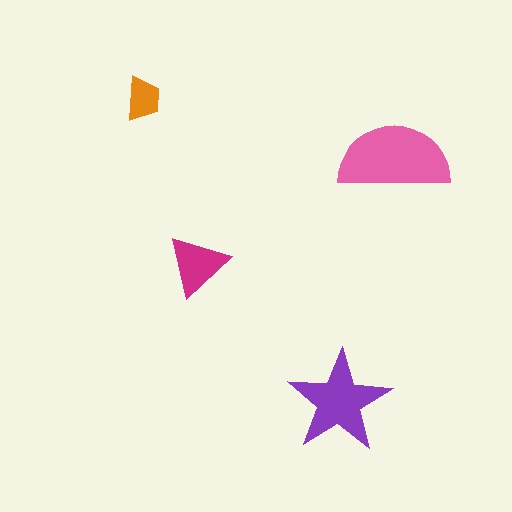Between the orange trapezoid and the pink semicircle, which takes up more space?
The pink semicircle.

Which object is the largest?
The pink semicircle.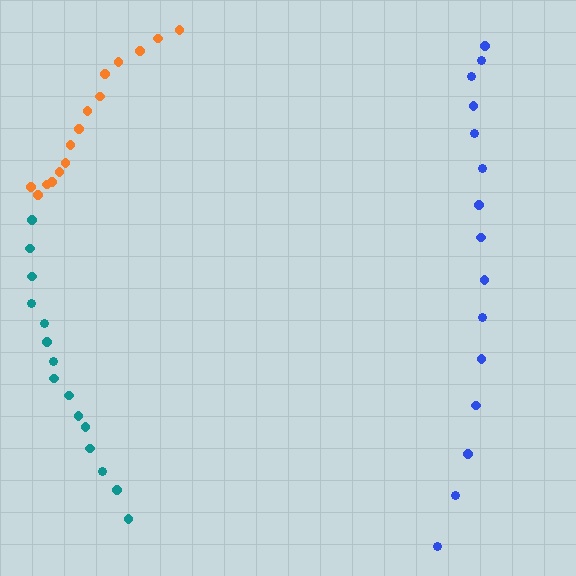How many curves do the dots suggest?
There are 3 distinct paths.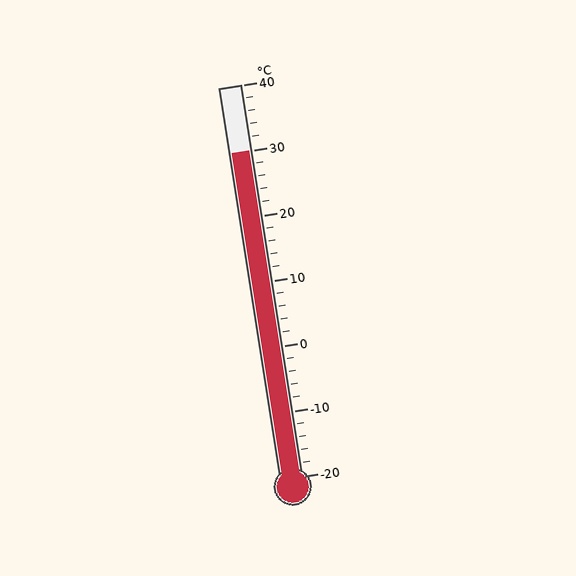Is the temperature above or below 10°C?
The temperature is above 10°C.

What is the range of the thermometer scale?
The thermometer scale ranges from -20°C to 40°C.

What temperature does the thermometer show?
The thermometer shows approximately 30°C.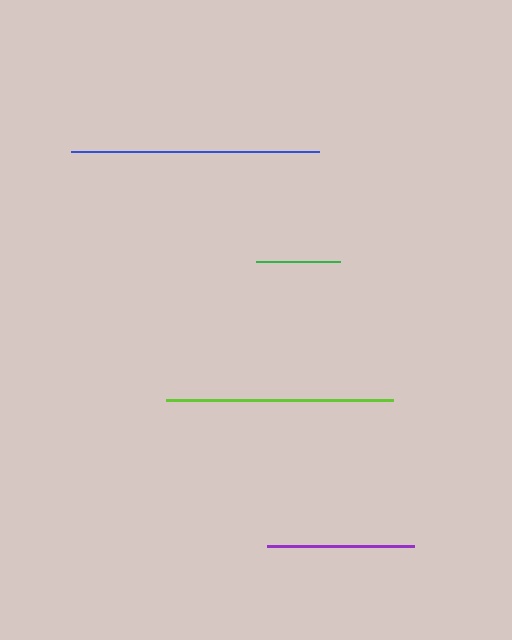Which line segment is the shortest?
The green line is the shortest at approximately 84 pixels.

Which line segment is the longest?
The blue line is the longest at approximately 248 pixels.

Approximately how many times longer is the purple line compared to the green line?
The purple line is approximately 1.7 times the length of the green line.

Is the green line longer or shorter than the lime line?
The lime line is longer than the green line.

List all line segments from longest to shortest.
From longest to shortest: blue, lime, purple, green.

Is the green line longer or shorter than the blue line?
The blue line is longer than the green line.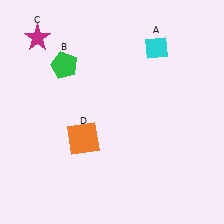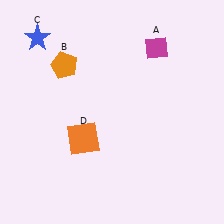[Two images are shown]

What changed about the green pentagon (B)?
In Image 1, B is green. In Image 2, it changed to orange.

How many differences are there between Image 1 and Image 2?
There are 3 differences between the two images.